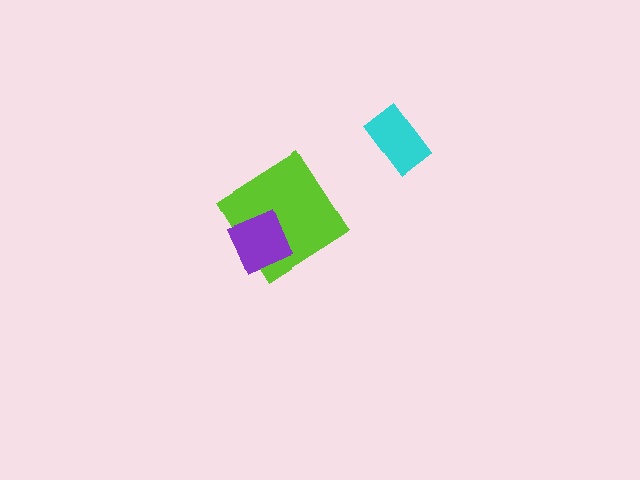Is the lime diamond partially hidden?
Yes, it is partially covered by another shape.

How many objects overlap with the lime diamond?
1 object overlaps with the lime diamond.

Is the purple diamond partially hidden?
No, no other shape covers it.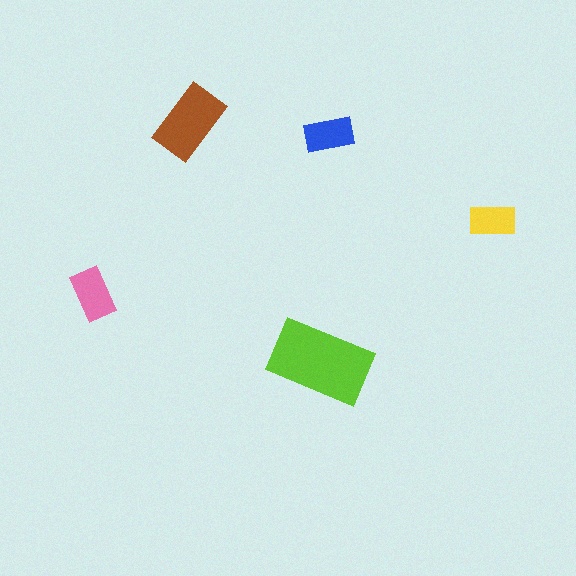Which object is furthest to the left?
The pink rectangle is leftmost.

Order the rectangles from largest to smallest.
the lime one, the brown one, the pink one, the blue one, the yellow one.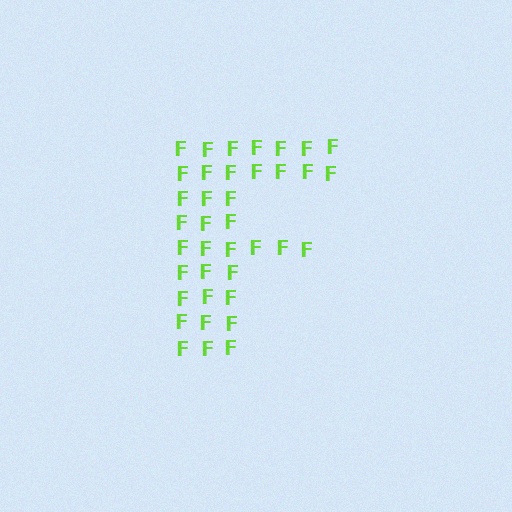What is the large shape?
The large shape is the letter F.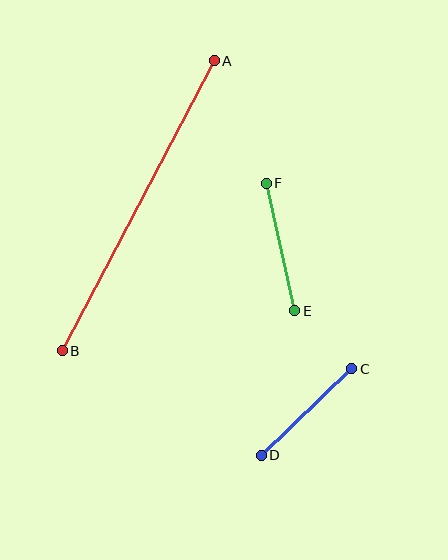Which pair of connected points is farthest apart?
Points A and B are farthest apart.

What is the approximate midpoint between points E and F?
The midpoint is at approximately (281, 247) pixels.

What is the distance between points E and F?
The distance is approximately 131 pixels.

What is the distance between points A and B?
The distance is approximately 327 pixels.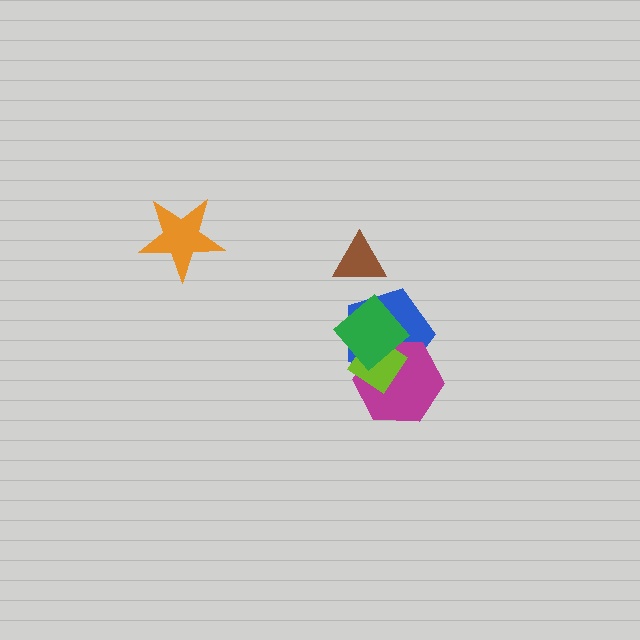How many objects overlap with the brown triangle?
0 objects overlap with the brown triangle.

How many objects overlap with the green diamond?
3 objects overlap with the green diamond.